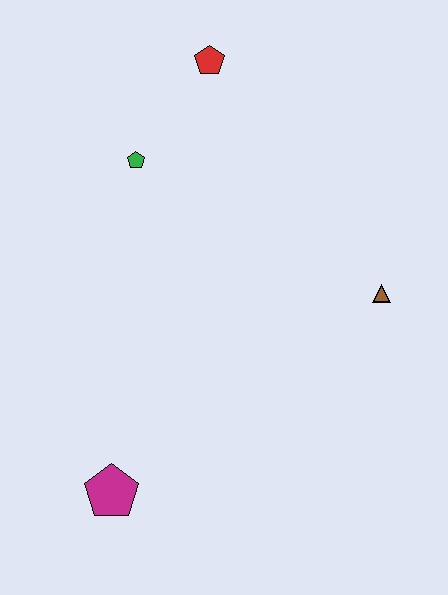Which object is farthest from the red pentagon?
The magenta pentagon is farthest from the red pentagon.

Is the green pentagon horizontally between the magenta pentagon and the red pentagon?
Yes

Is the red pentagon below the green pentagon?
No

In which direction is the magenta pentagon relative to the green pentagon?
The magenta pentagon is below the green pentagon.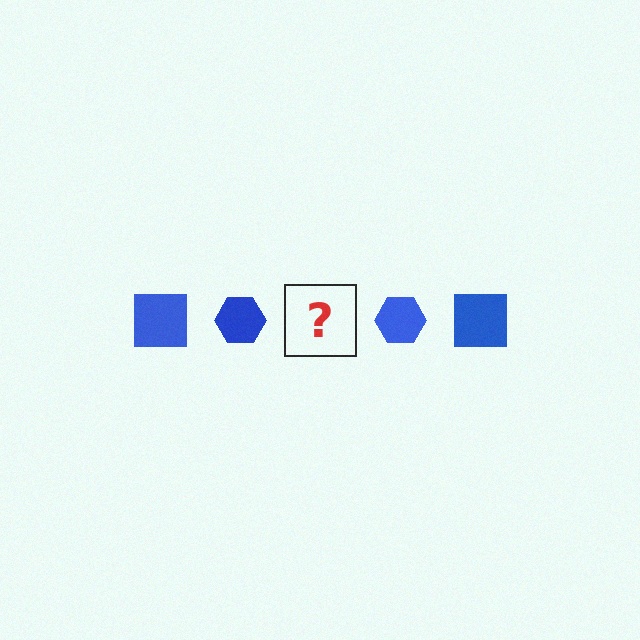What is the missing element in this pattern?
The missing element is a blue square.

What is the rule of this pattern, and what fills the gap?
The rule is that the pattern cycles through square, hexagon shapes in blue. The gap should be filled with a blue square.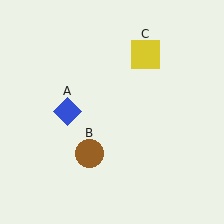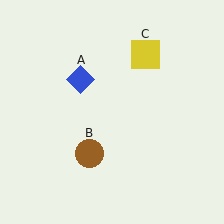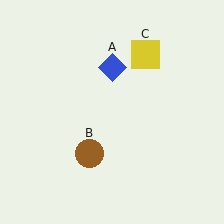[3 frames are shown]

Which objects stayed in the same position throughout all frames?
Brown circle (object B) and yellow square (object C) remained stationary.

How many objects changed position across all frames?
1 object changed position: blue diamond (object A).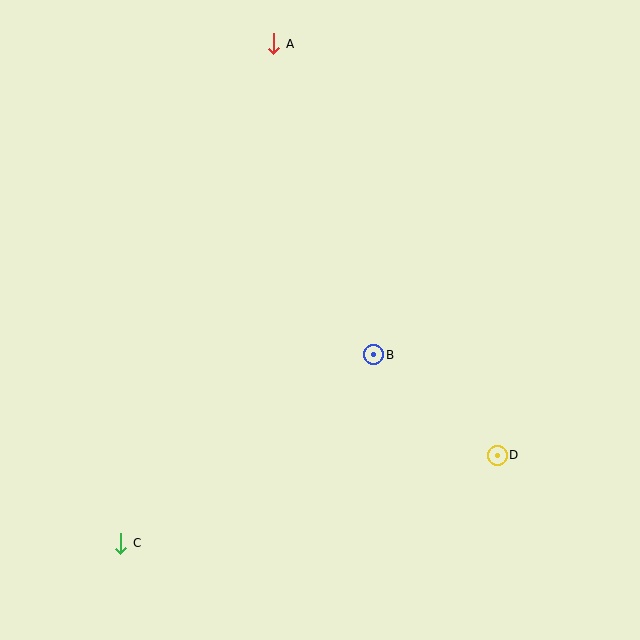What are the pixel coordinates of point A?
Point A is at (274, 44).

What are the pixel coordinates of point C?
Point C is at (121, 543).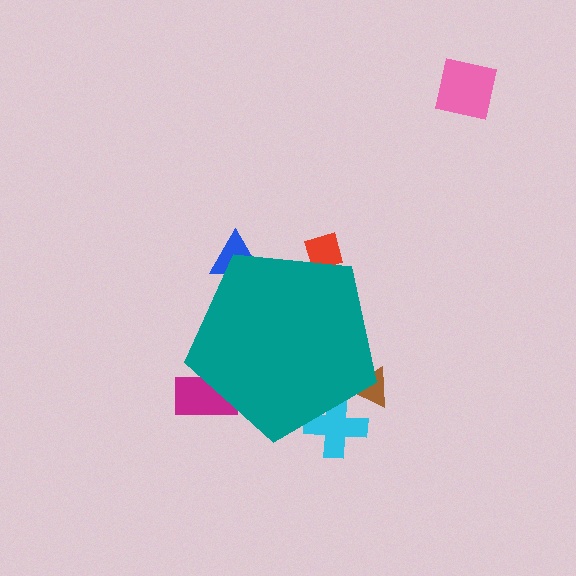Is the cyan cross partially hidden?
Yes, the cyan cross is partially hidden behind the teal pentagon.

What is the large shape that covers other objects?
A teal pentagon.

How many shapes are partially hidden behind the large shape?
5 shapes are partially hidden.